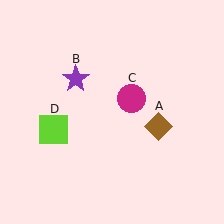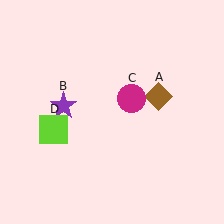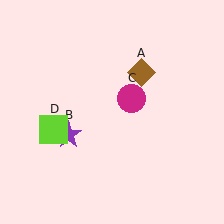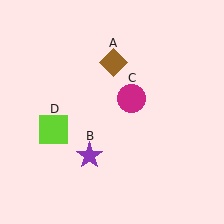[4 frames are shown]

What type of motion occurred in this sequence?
The brown diamond (object A), purple star (object B) rotated counterclockwise around the center of the scene.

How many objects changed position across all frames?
2 objects changed position: brown diamond (object A), purple star (object B).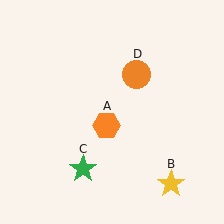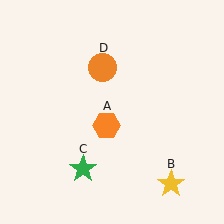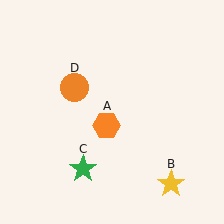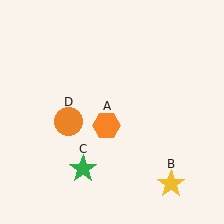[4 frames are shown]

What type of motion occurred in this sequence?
The orange circle (object D) rotated counterclockwise around the center of the scene.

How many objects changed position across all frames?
1 object changed position: orange circle (object D).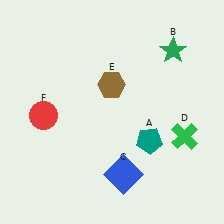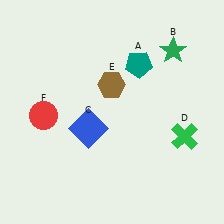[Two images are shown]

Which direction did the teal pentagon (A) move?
The teal pentagon (A) moved up.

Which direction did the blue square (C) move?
The blue square (C) moved up.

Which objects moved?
The objects that moved are: the teal pentagon (A), the blue square (C).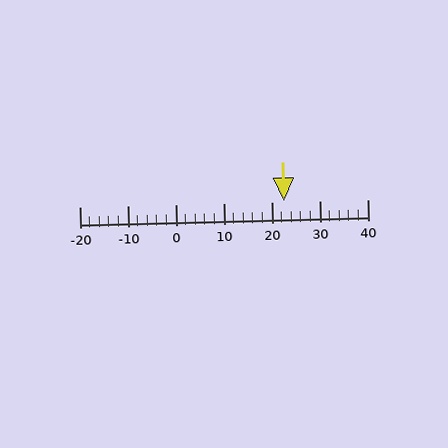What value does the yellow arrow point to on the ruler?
The yellow arrow points to approximately 22.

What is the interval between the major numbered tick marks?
The major tick marks are spaced 10 units apart.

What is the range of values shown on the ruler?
The ruler shows values from -20 to 40.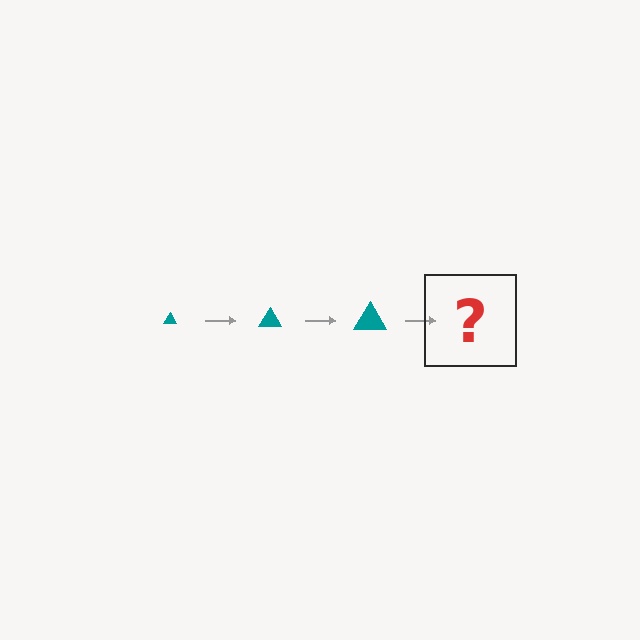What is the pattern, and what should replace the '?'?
The pattern is that the triangle gets progressively larger each step. The '?' should be a teal triangle, larger than the previous one.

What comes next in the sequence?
The next element should be a teal triangle, larger than the previous one.